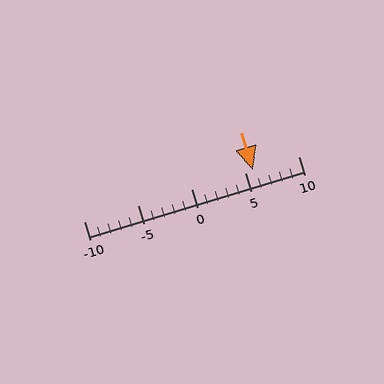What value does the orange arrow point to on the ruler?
The orange arrow points to approximately 6.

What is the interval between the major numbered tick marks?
The major tick marks are spaced 5 units apart.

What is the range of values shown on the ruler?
The ruler shows values from -10 to 10.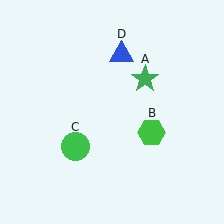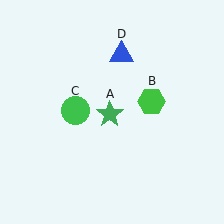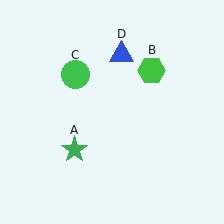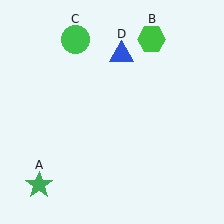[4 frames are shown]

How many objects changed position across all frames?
3 objects changed position: green star (object A), green hexagon (object B), green circle (object C).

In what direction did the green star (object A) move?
The green star (object A) moved down and to the left.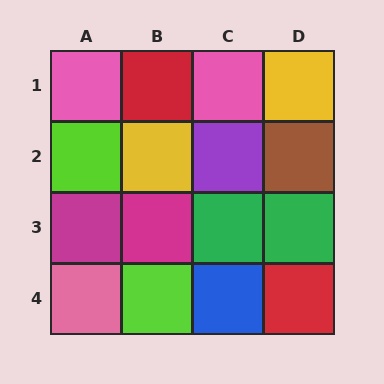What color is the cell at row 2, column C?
Purple.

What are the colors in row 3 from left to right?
Magenta, magenta, green, green.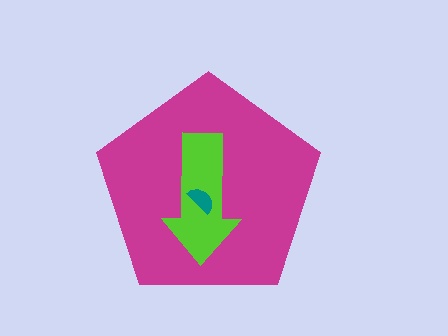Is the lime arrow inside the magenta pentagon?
Yes.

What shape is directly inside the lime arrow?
The teal semicircle.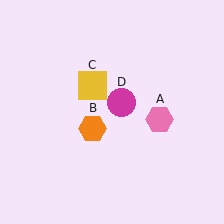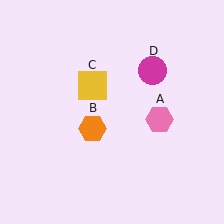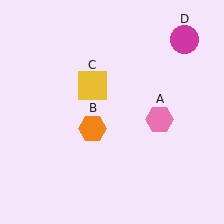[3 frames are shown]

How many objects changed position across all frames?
1 object changed position: magenta circle (object D).